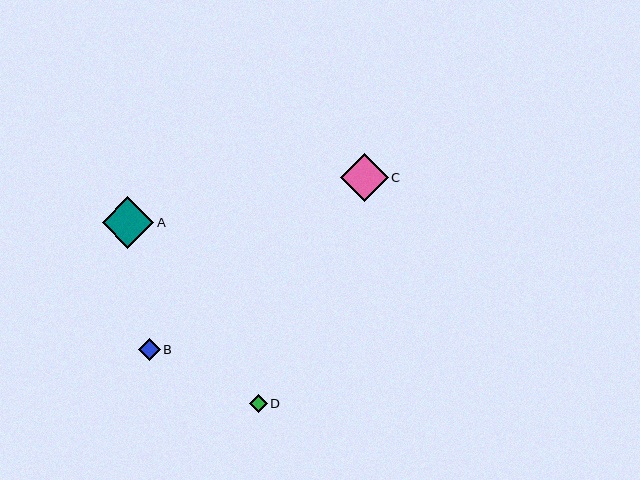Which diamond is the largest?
Diamond A is the largest with a size of approximately 52 pixels.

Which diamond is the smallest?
Diamond D is the smallest with a size of approximately 18 pixels.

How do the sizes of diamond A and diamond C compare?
Diamond A and diamond C are approximately the same size.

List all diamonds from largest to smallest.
From largest to smallest: A, C, B, D.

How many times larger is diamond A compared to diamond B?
Diamond A is approximately 2.4 times the size of diamond B.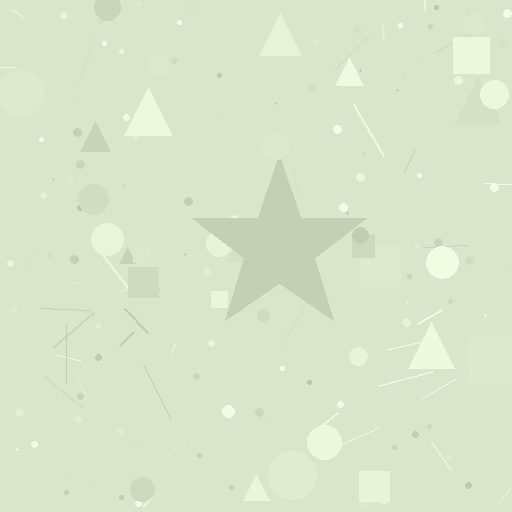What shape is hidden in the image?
A star is hidden in the image.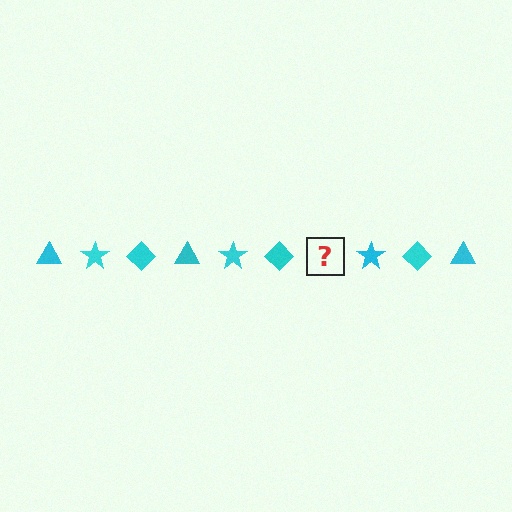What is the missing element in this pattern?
The missing element is a cyan triangle.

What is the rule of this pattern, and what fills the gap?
The rule is that the pattern cycles through triangle, star, diamond shapes in cyan. The gap should be filled with a cyan triangle.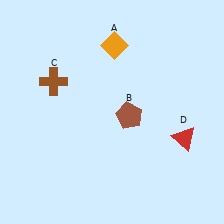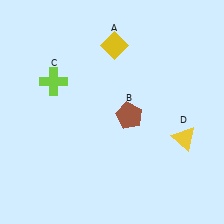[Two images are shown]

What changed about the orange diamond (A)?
In Image 1, A is orange. In Image 2, it changed to yellow.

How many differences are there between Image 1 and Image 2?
There are 3 differences between the two images.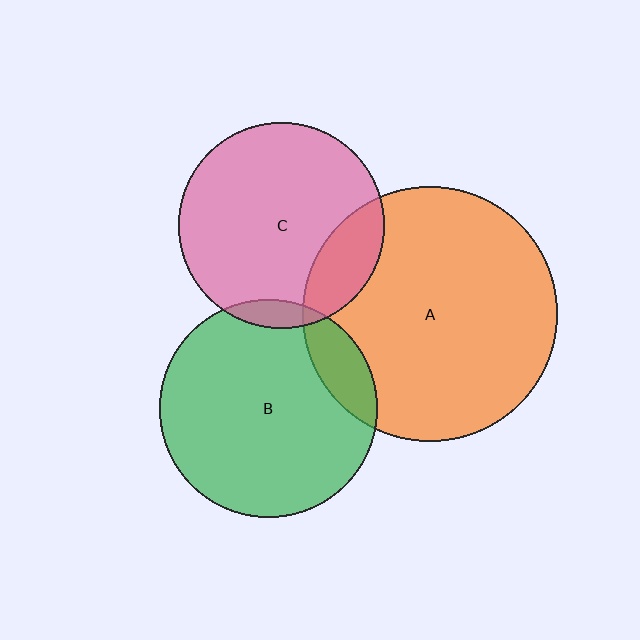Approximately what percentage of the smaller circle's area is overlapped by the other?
Approximately 20%.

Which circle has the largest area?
Circle A (orange).